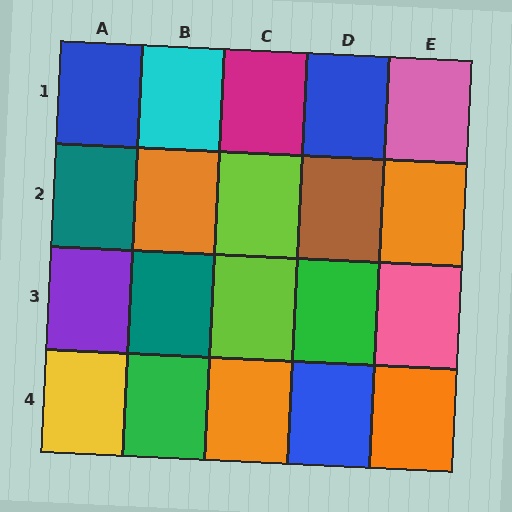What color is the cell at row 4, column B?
Green.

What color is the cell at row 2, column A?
Teal.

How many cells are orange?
4 cells are orange.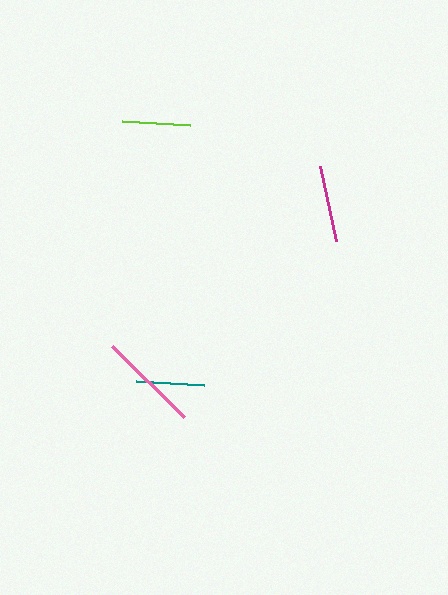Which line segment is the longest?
The pink line is the longest at approximately 101 pixels.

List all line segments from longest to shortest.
From longest to shortest: pink, magenta, lime, teal.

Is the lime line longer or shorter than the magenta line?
The magenta line is longer than the lime line.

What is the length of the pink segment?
The pink segment is approximately 101 pixels long.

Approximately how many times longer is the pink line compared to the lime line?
The pink line is approximately 1.5 times the length of the lime line.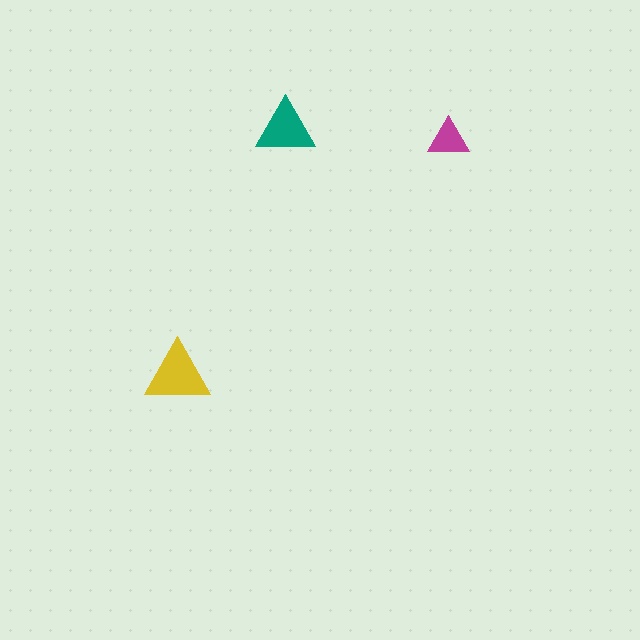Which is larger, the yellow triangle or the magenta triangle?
The yellow one.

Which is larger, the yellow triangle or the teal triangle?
The yellow one.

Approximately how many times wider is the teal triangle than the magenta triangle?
About 1.5 times wider.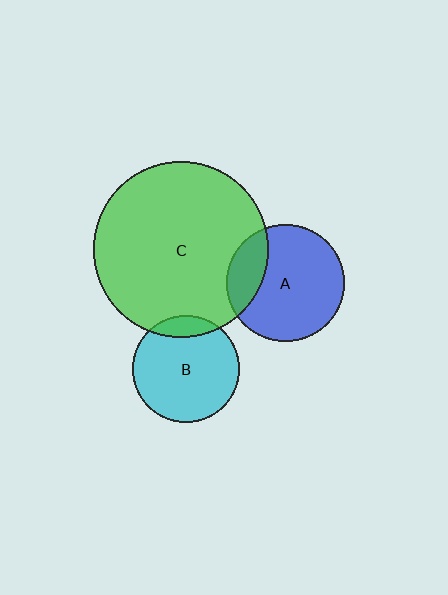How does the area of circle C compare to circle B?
Approximately 2.7 times.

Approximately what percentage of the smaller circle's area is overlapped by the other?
Approximately 10%.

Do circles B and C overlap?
Yes.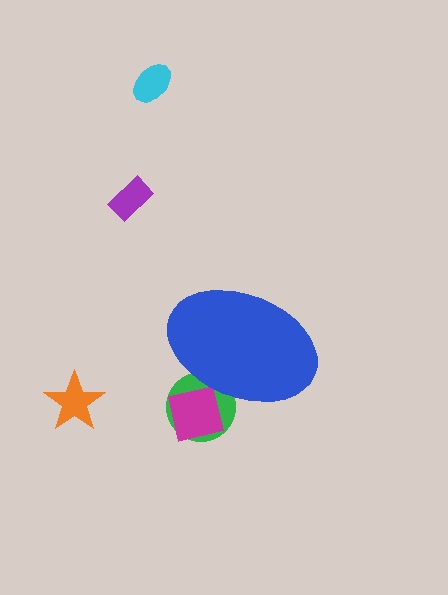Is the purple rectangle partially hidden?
No, the purple rectangle is fully visible.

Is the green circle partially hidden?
Yes, the green circle is partially hidden behind the blue ellipse.